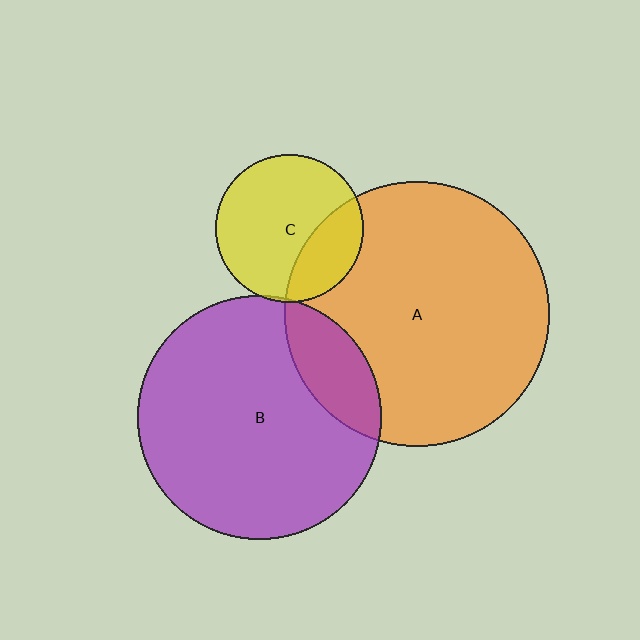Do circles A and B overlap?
Yes.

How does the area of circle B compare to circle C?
Approximately 2.7 times.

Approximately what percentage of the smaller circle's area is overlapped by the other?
Approximately 15%.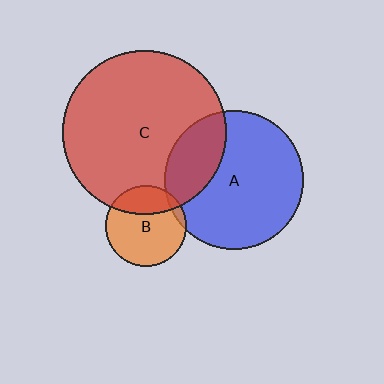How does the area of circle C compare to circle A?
Approximately 1.4 times.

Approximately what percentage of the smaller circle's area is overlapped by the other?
Approximately 5%.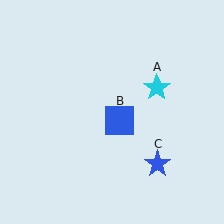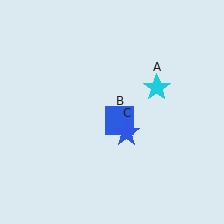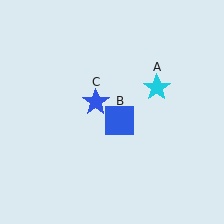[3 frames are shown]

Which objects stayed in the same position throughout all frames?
Cyan star (object A) and blue square (object B) remained stationary.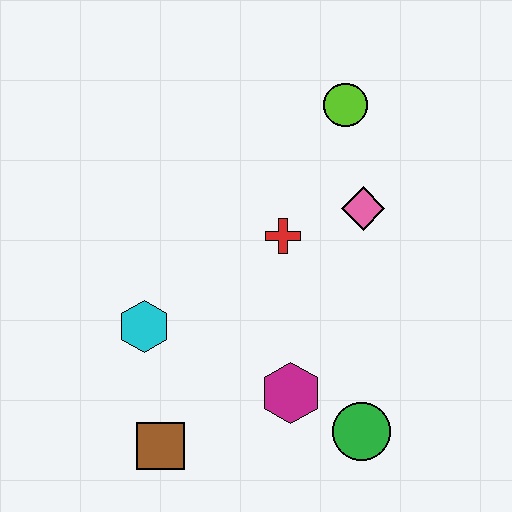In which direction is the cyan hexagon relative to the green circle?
The cyan hexagon is to the left of the green circle.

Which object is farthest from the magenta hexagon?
The lime circle is farthest from the magenta hexagon.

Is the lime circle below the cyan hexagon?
No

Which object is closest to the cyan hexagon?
The brown square is closest to the cyan hexagon.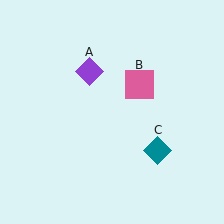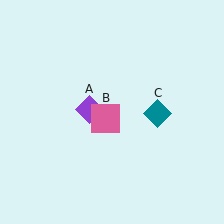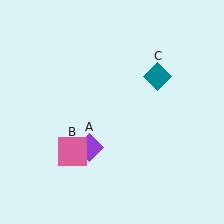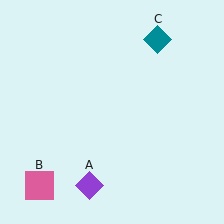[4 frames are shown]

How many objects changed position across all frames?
3 objects changed position: purple diamond (object A), pink square (object B), teal diamond (object C).